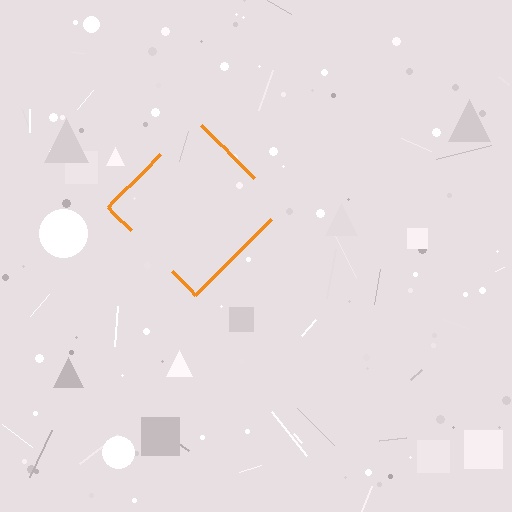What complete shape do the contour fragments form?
The contour fragments form a diamond.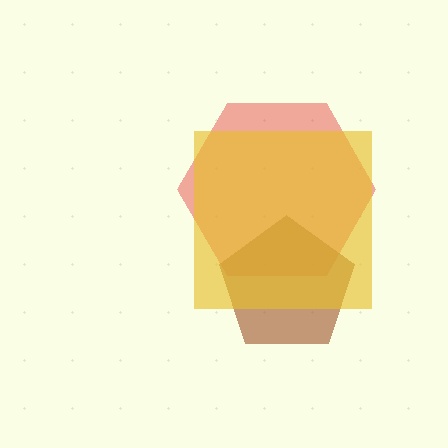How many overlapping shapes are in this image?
There are 3 overlapping shapes in the image.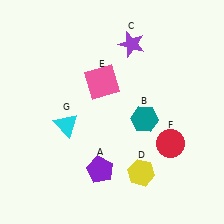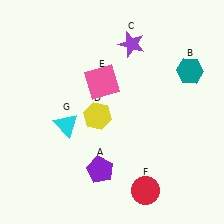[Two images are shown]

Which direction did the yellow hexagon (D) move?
The yellow hexagon (D) moved up.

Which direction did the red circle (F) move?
The red circle (F) moved down.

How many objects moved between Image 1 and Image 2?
3 objects moved between the two images.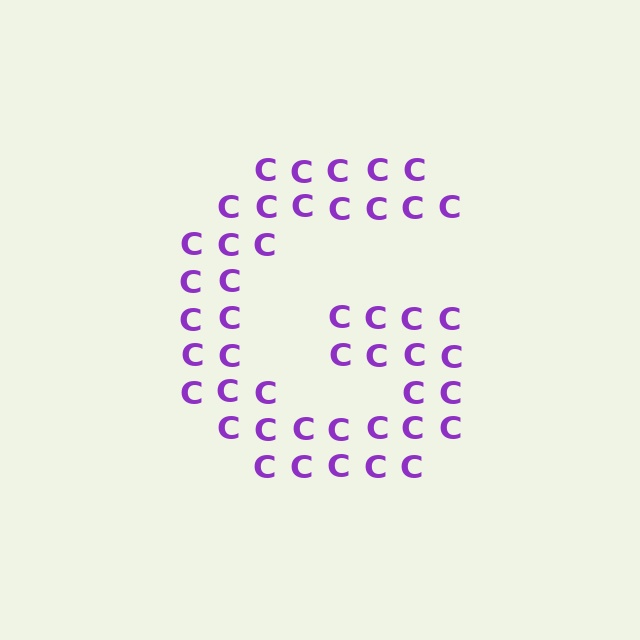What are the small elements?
The small elements are letter C's.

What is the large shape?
The large shape is the letter G.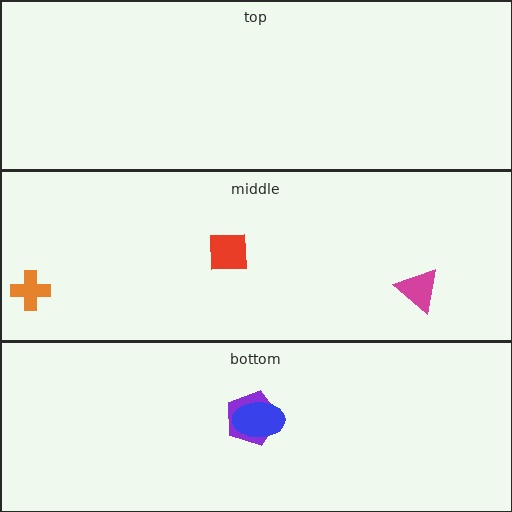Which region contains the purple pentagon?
The bottom region.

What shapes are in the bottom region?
The purple pentagon, the blue ellipse.